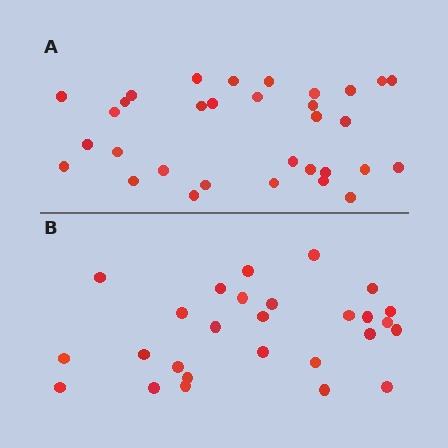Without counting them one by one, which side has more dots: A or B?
Region A (the top region) has more dots.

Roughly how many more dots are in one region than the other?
Region A has about 5 more dots than region B.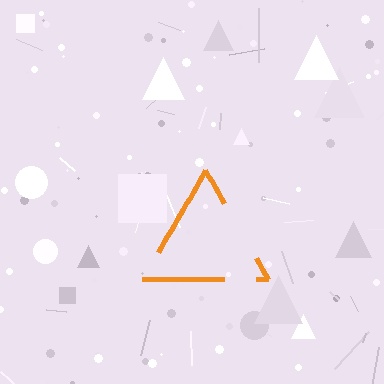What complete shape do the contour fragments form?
The contour fragments form a triangle.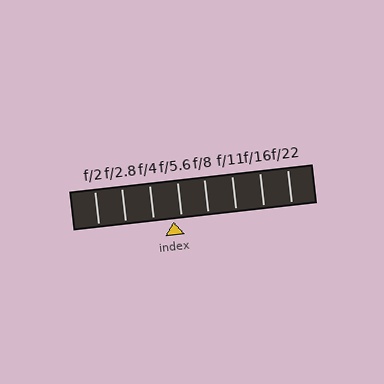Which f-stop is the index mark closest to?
The index mark is closest to f/5.6.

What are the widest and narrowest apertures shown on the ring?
The widest aperture shown is f/2 and the narrowest is f/22.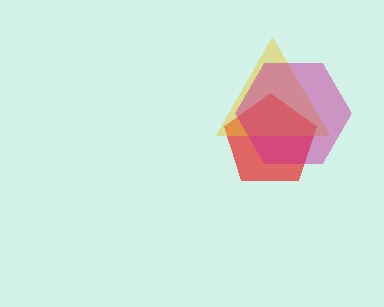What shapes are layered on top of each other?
The layered shapes are: a red pentagon, a yellow triangle, a magenta hexagon.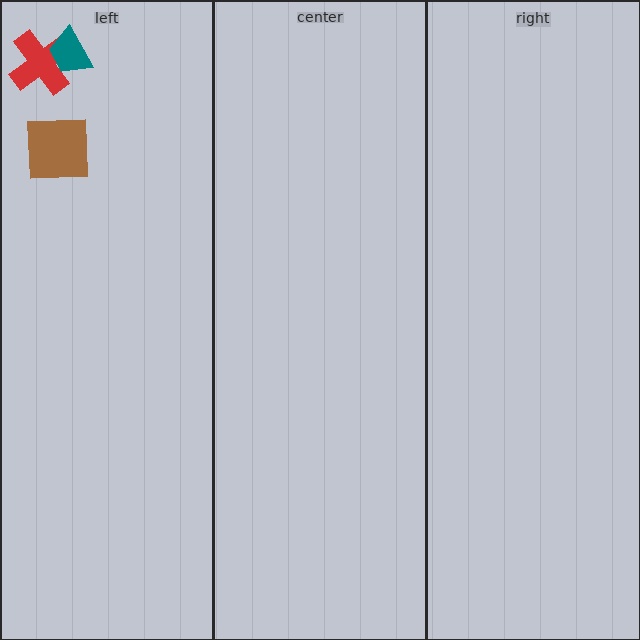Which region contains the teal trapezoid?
The left region.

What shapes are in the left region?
The brown square, the red cross, the teal trapezoid.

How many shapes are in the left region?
3.